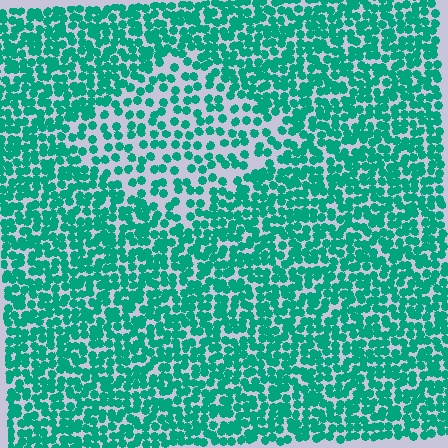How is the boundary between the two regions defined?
The boundary is defined by a change in element density (approximately 1.9x ratio). All elements are the same color, size, and shape.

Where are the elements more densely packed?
The elements are more densely packed outside the diamond boundary.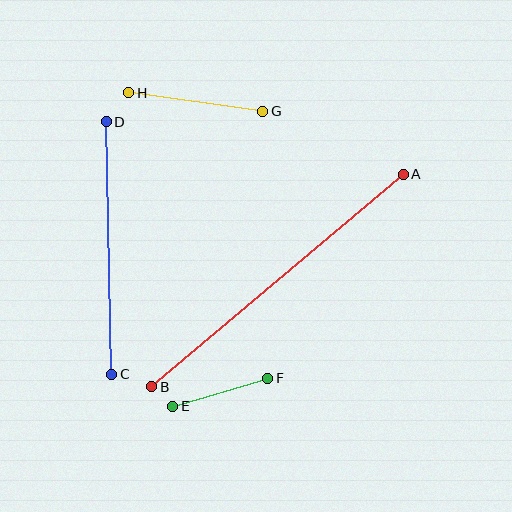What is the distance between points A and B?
The distance is approximately 329 pixels.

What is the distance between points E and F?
The distance is approximately 99 pixels.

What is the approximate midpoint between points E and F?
The midpoint is at approximately (220, 392) pixels.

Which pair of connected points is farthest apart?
Points A and B are farthest apart.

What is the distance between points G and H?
The distance is approximately 135 pixels.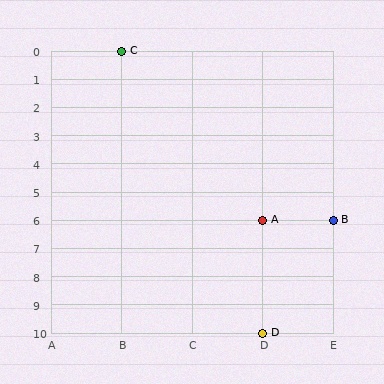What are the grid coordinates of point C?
Point C is at grid coordinates (B, 0).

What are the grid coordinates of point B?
Point B is at grid coordinates (E, 6).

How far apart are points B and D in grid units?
Points B and D are 1 column and 4 rows apart (about 4.1 grid units diagonally).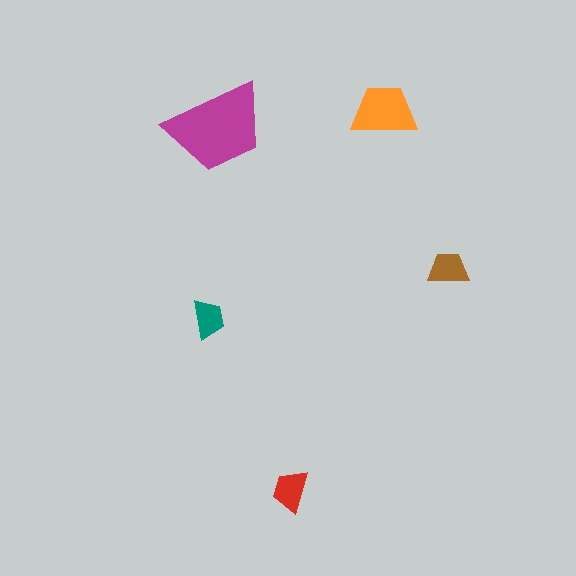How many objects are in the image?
There are 5 objects in the image.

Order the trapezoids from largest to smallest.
the magenta one, the orange one, the red one, the brown one, the teal one.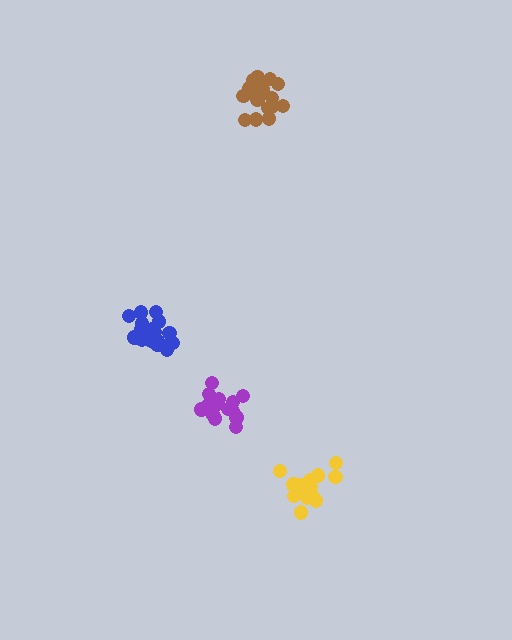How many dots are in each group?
Group 1: 19 dots, Group 2: 15 dots, Group 3: 21 dots, Group 4: 16 dots (71 total).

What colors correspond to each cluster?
The clusters are colored: brown, yellow, blue, purple.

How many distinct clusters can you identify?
There are 4 distinct clusters.